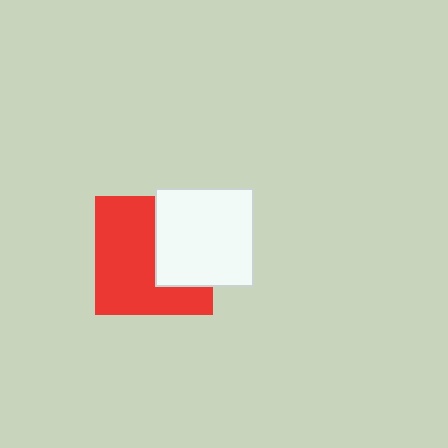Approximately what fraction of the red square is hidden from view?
Roughly 38% of the red square is hidden behind the white square.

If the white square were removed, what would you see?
You would see the complete red square.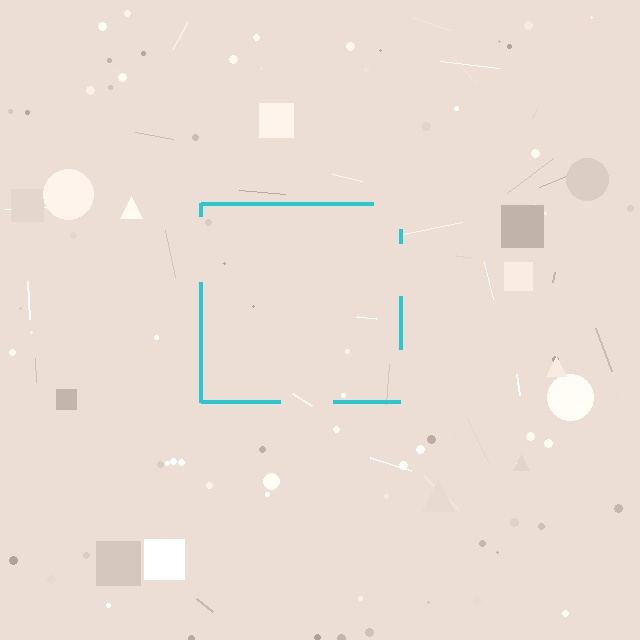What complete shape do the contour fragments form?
The contour fragments form a square.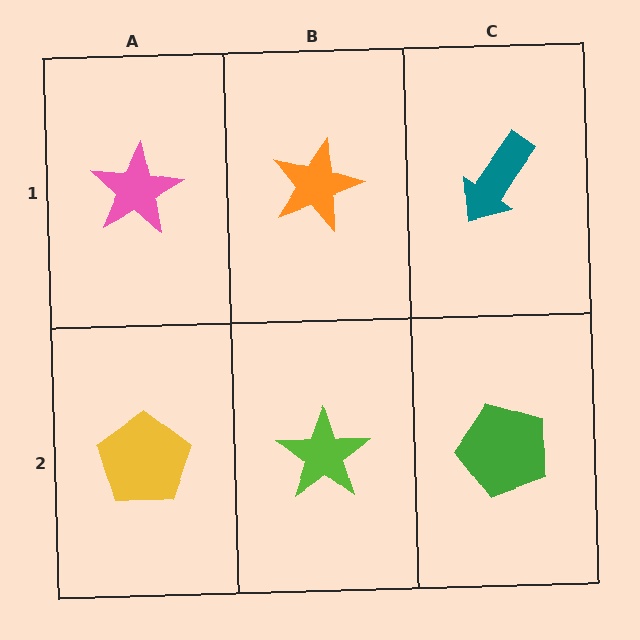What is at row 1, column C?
A teal arrow.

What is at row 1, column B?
An orange star.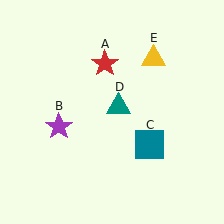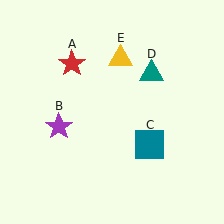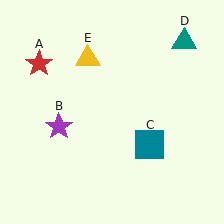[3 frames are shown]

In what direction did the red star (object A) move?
The red star (object A) moved left.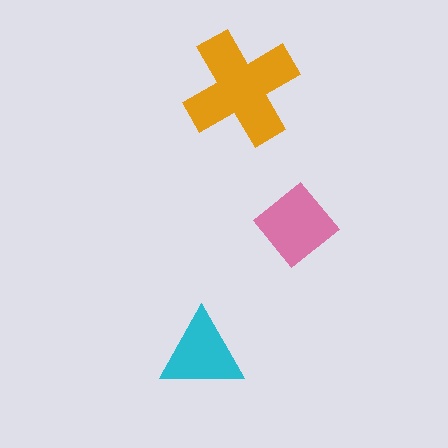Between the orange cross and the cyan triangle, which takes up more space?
The orange cross.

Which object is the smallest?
The cyan triangle.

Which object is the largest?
The orange cross.